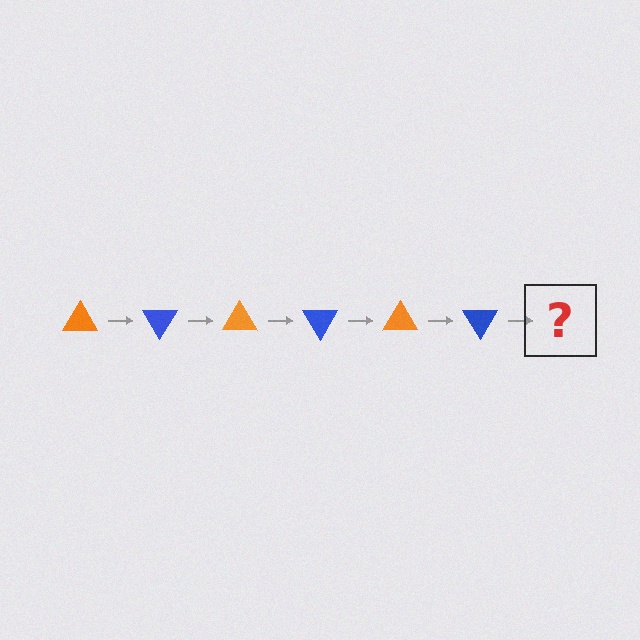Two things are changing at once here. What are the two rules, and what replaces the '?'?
The two rules are that it rotates 60 degrees each step and the color cycles through orange and blue. The '?' should be an orange triangle, rotated 360 degrees from the start.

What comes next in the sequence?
The next element should be an orange triangle, rotated 360 degrees from the start.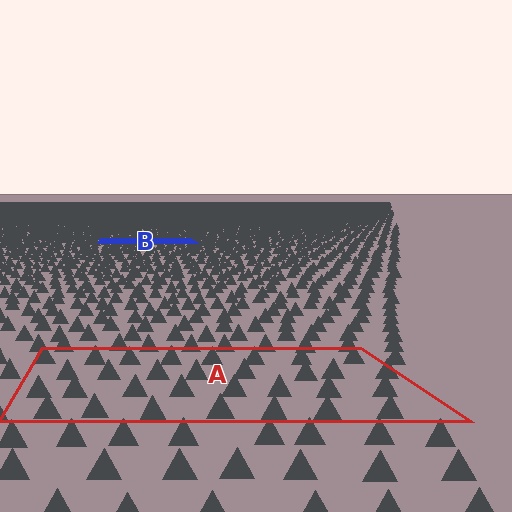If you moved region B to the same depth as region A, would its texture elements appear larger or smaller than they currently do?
They would appear larger. At a closer depth, the same texture elements are projected at a bigger on-screen size.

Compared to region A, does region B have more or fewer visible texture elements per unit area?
Region B has more texture elements per unit area — they are packed more densely because it is farther away.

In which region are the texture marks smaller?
The texture marks are smaller in region B, because it is farther away.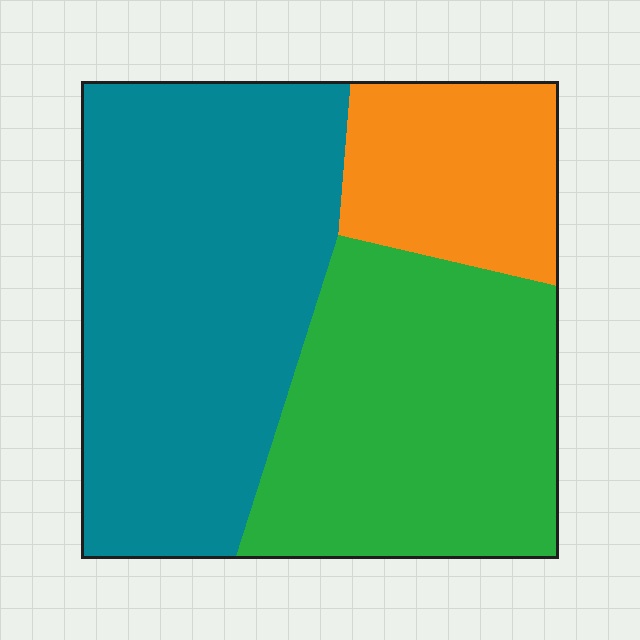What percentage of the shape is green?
Green takes up about three eighths (3/8) of the shape.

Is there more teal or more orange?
Teal.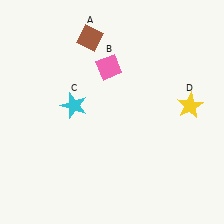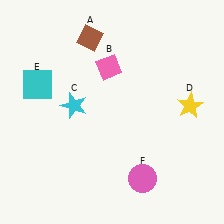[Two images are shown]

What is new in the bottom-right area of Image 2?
A pink circle (F) was added in the bottom-right area of Image 2.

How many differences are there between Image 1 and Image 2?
There are 2 differences between the two images.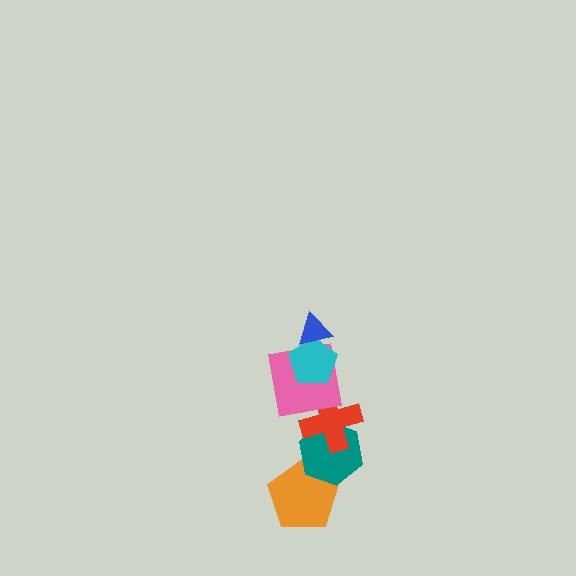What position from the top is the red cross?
The red cross is 4th from the top.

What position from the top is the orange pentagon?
The orange pentagon is 6th from the top.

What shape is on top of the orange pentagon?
The teal hexagon is on top of the orange pentagon.